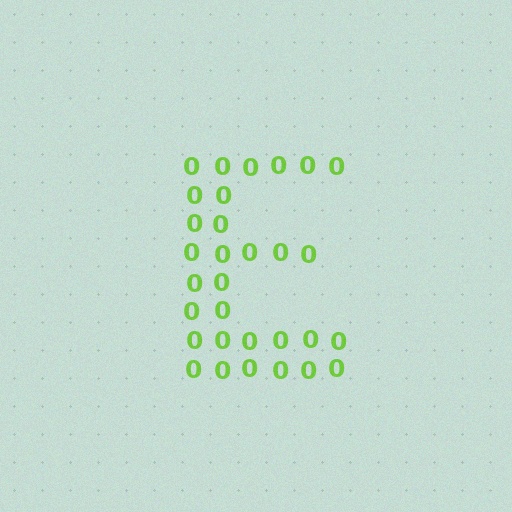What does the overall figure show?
The overall figure shows the letter E.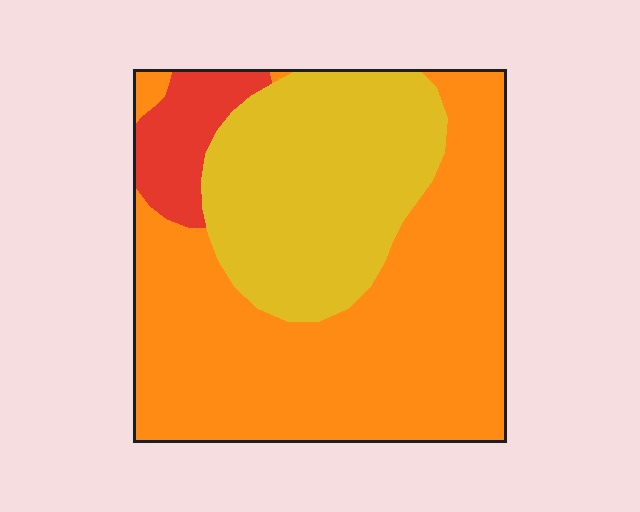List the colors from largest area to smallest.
From largest to smallest: orange, yellow, red.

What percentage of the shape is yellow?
Yellow covers 33% of the shape.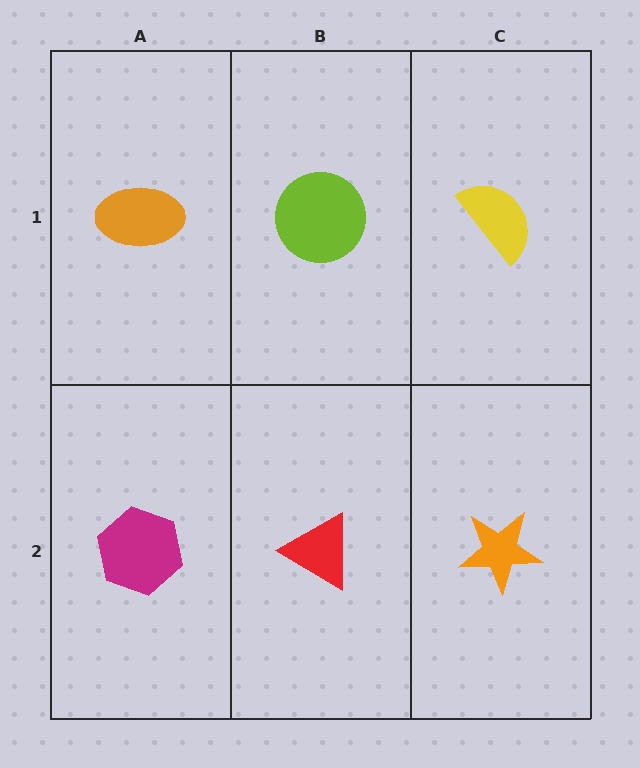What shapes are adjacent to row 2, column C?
A yellow semicircle (row 1, column C), a red triangle (row 2, column B).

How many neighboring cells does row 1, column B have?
3.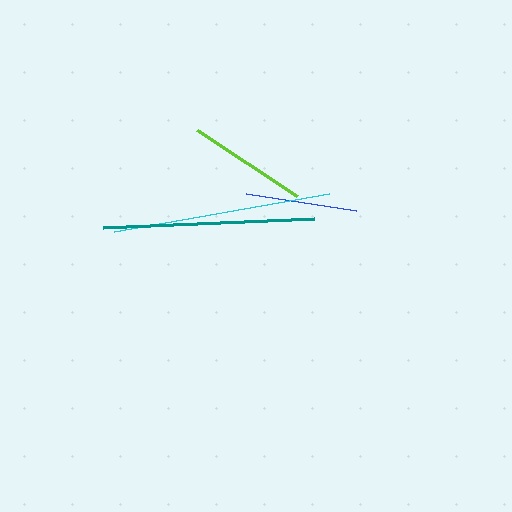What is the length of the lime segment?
The lime segment is approximately 120 pixels long.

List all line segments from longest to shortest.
From longest to shortest: cyan, teal, lime, blue.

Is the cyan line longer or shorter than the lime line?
The cyan line is longer than the lime line.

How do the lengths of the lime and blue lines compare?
The lime and blue lines are approximately the same length.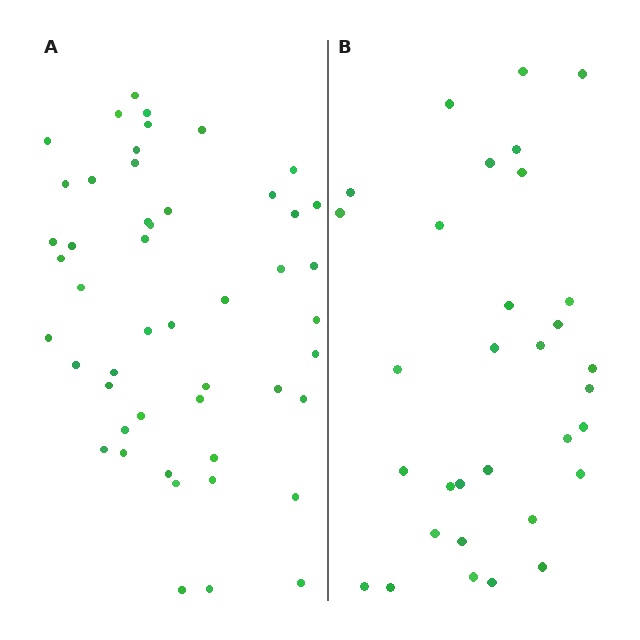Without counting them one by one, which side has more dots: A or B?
Region A (the left region) has more dots.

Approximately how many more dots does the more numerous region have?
Region A has approximately 15 more dots than region B.